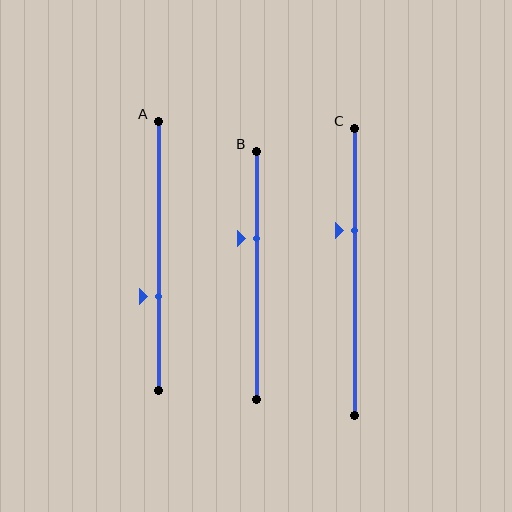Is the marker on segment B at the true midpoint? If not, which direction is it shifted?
No, the marker on segment B is shifted upward by about 15% of the segment length.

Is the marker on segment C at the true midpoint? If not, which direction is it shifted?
No, the marker on segment C is shifted upward by about 14% of the segment length.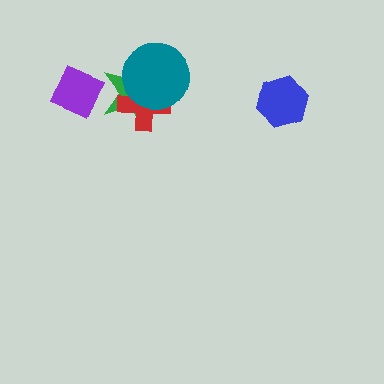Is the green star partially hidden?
Yes, it is partially covered by another shape.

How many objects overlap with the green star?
3 objects overlap with the green star.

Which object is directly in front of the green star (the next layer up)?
The red cross is directly in front of the green star.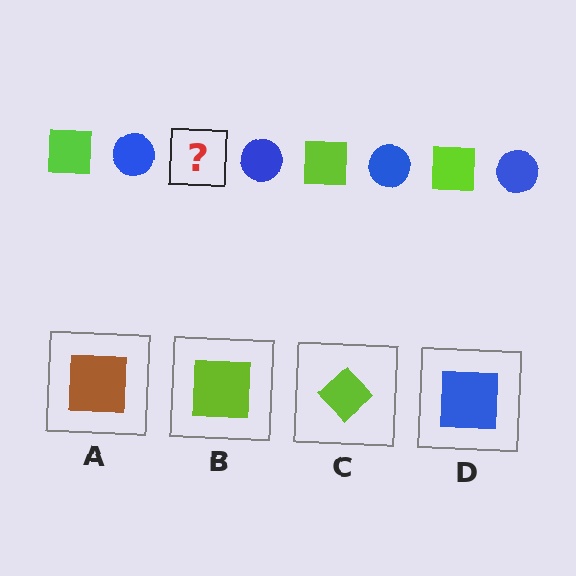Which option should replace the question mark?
Option B.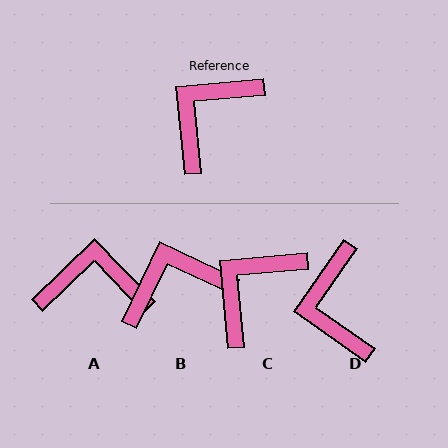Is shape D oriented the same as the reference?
No, it is off by about 50 degrees.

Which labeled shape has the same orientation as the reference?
C.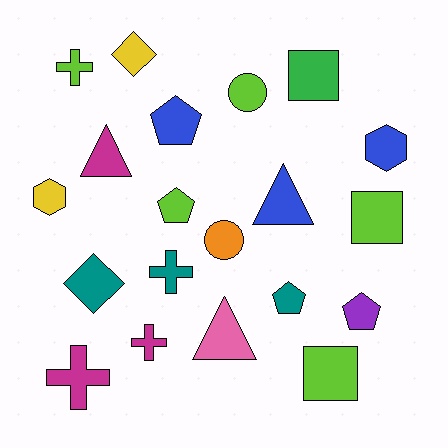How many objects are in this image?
There are 20 objects.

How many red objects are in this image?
There are no red objects.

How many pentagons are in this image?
There are 4 pentagons.